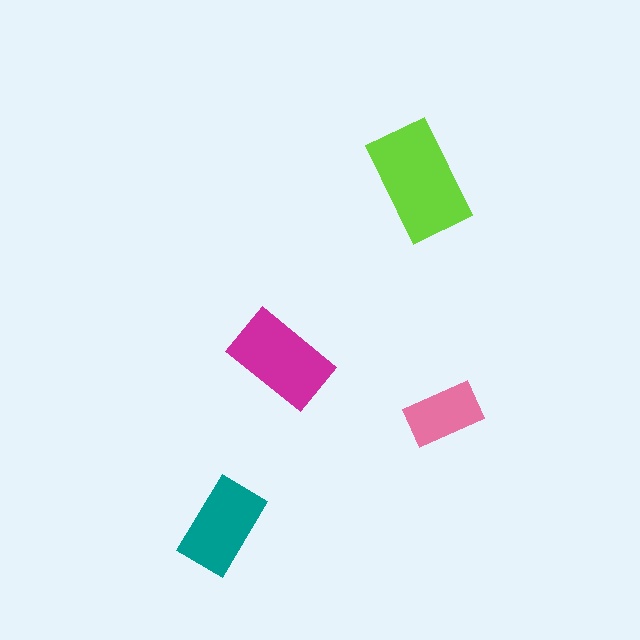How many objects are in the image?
There are 4 objects in the image.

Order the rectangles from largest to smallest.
the lime one, the magenta one, the teal one, the pink one.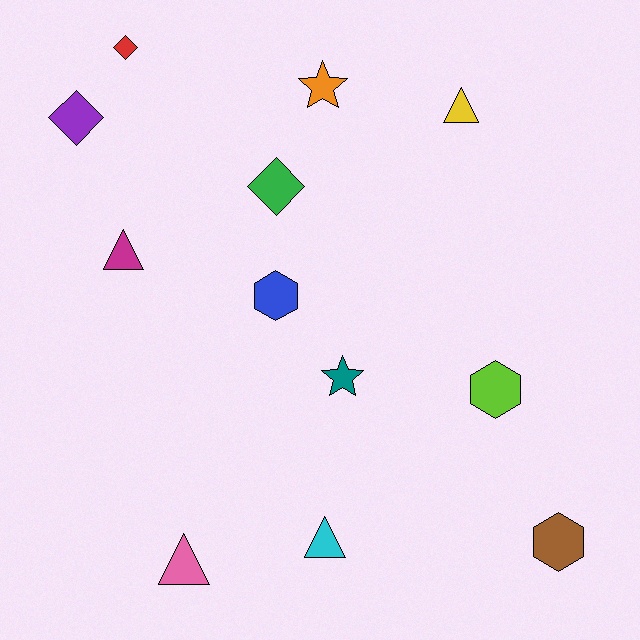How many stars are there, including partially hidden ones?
There are 2 stars.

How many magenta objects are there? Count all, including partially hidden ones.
There is 1 magenta object.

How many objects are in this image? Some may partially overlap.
There are 12 objects.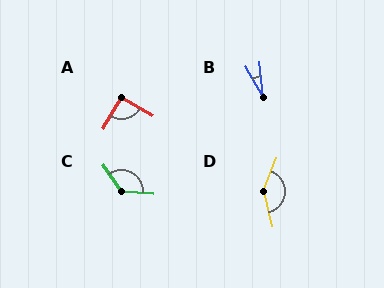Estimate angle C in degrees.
Approximately 130 degrees.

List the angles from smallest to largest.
B (24°), A (90°), C (130°), D (144°).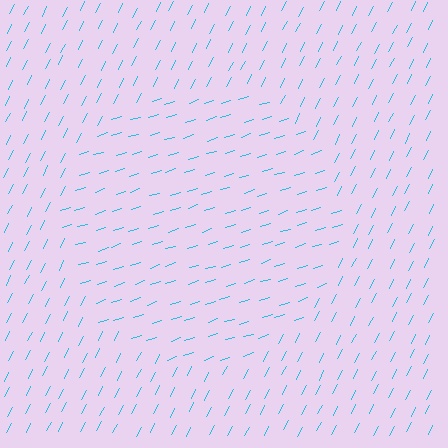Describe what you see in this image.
The image is filled with small cyan line segments. A circle region in the image has lines oriented differently from the surrounding lines, creating a visible texture boundary.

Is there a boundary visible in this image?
Yes, there is a texture boundary formed by a change in line orientation.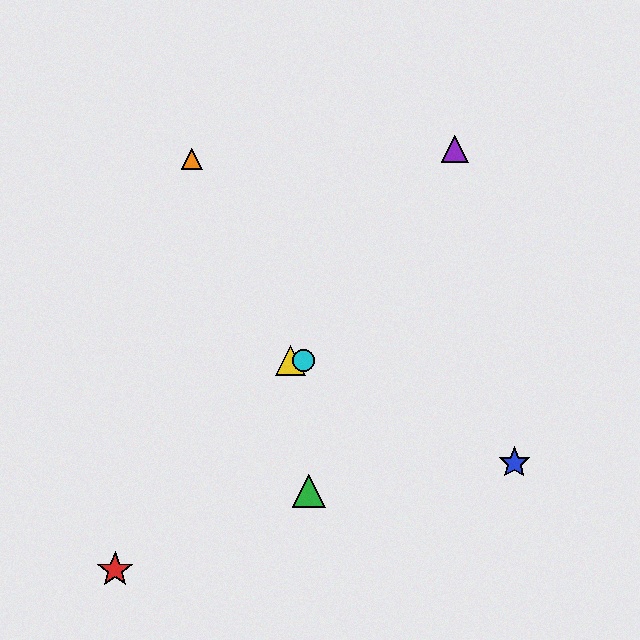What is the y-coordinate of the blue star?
The blue star is at y≈463.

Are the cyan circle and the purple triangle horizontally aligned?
No, the cyan circle is at y≈360 and the purple triangle is at y≈149.